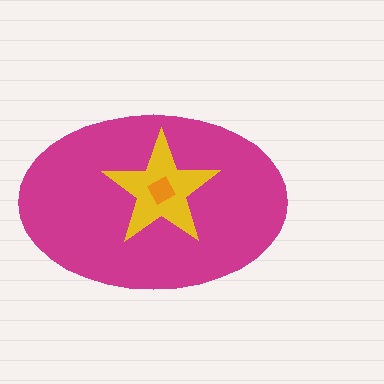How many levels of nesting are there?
3.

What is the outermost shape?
The magenta ellipse.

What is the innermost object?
The orange square.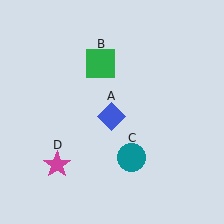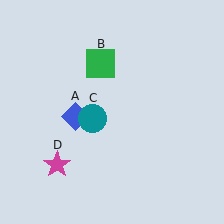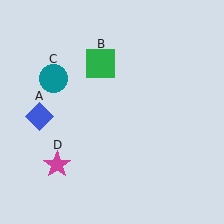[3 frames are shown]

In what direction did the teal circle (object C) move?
The teal circle (object C) moved up and to the left.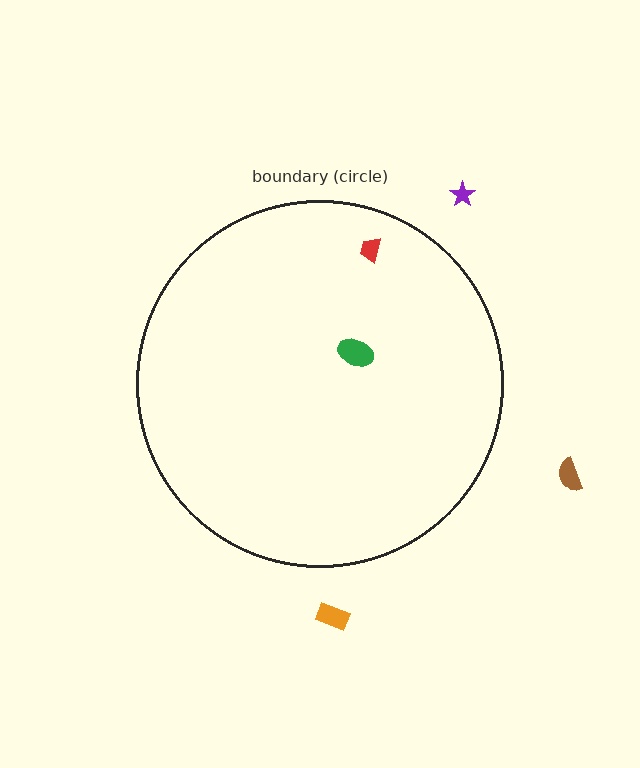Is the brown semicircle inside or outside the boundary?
Outside.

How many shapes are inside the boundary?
2 inside, 3 outside.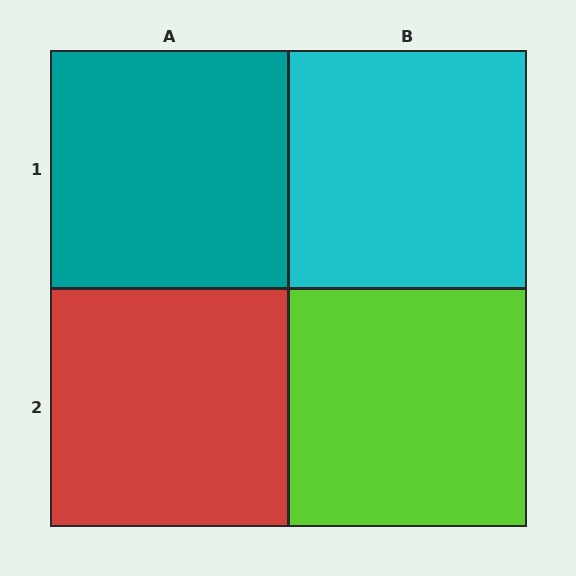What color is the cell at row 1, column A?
Teal.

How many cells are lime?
1 cell is lime.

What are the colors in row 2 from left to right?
Red, lime.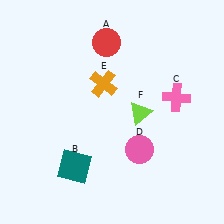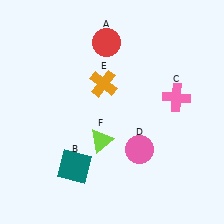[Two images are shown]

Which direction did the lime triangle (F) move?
The lime triangle (F) moved left.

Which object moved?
The lime triangle (F) moved left.